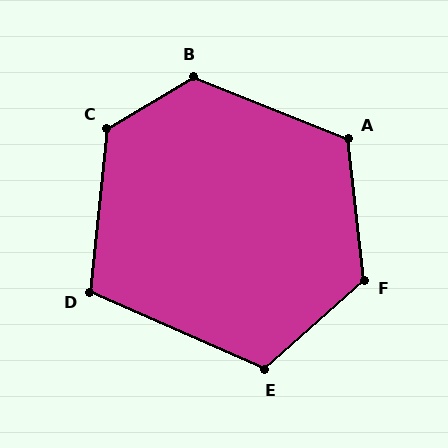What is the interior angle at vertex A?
Approximately 118 degrees (obtuse).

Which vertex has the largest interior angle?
C, at approximately 127 degrees.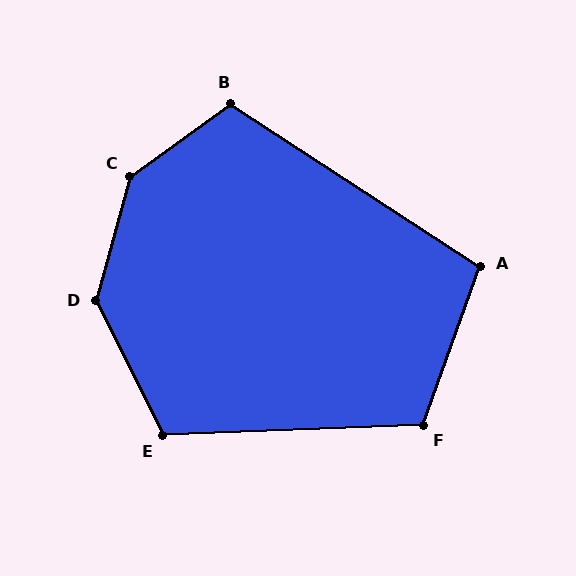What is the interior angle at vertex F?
Approximately 112 degrees (obtuse).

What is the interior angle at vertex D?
Approximately 138 degrees (obtuse).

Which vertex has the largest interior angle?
C, at approximately 142 degrees.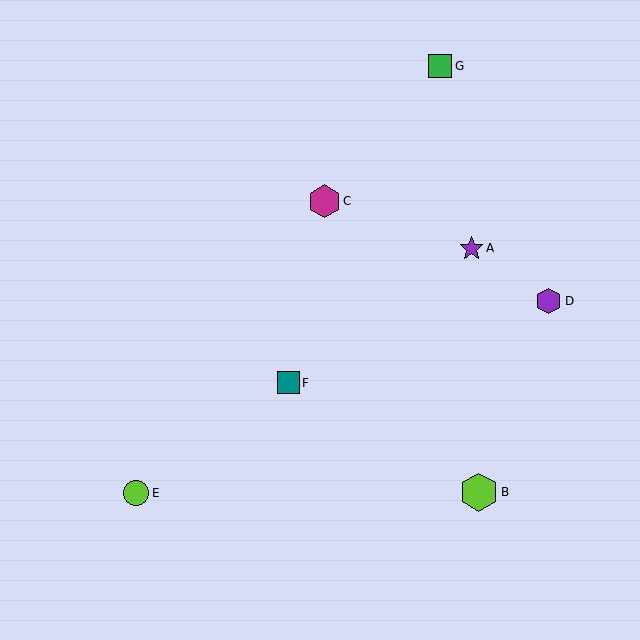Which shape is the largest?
The lime hexagon (labeled B) is the largest.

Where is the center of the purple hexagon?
The center of the purple hexagon is at (549, 301).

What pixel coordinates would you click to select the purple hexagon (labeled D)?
Click at (549, 301) to select the purple hexagon D.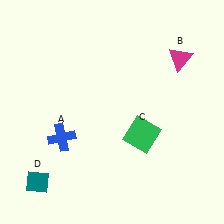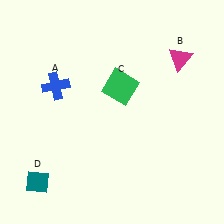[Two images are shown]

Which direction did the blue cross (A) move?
The blue cross (A) moved up.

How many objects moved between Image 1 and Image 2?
2 objects moved between the two images.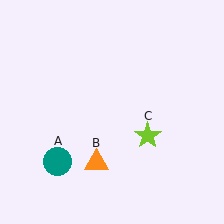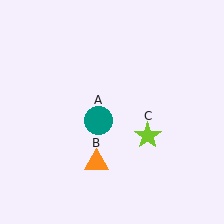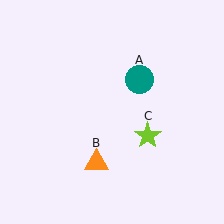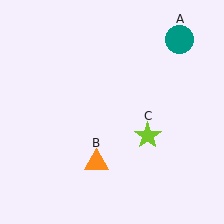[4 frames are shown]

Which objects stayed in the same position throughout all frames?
Orange triangle (object B) and lime star (object C) remained stationary.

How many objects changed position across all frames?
1 object changed position: teal circle (object A).